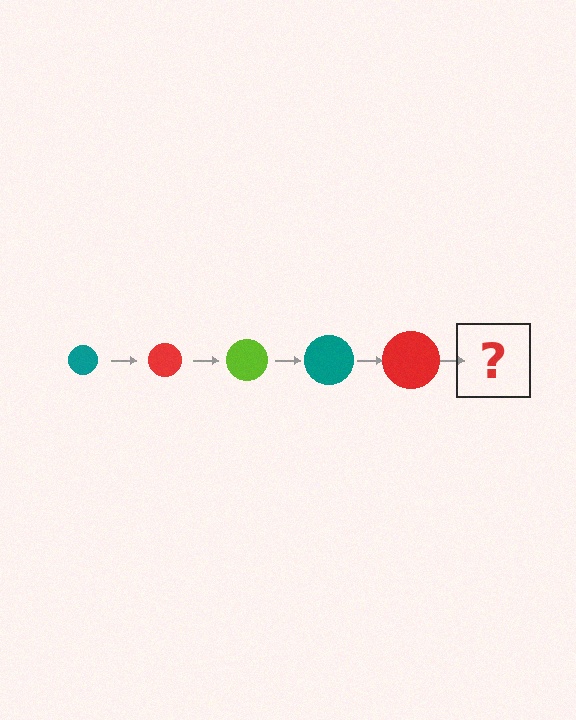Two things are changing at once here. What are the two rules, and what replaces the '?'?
The two rules are that the circle grows larger each step and the color cycles through teal, red, and lime. The '?' should be a lime circle, larger than the previous one.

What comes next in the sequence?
The next element should be a lime circle, larger than the previous one.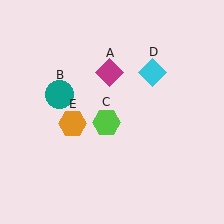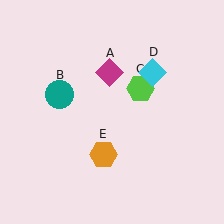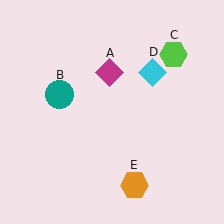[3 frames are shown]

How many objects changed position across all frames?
2 objects changed position: lime hexagon (object C), orange hexagon (object E).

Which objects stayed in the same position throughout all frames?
Magenta diamond (object A) and teal circle (object B) and cyan diamond (object D) remained stationary.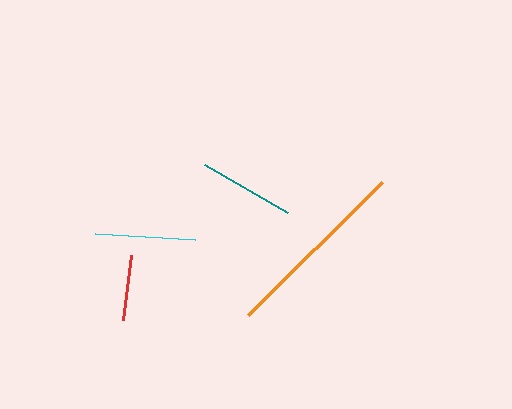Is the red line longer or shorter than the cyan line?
The cyan line is longer than the red line.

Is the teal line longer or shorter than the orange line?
The orange line is longer than the teal line.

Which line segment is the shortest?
The red line is the shortest at approximately 65 pixels.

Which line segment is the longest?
The orange line is the longest at approximately 189 pixels.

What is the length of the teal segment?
The teal segment is approximately 96 pixels long.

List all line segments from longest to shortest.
From longest to shortest: orange, cyan, teal, red.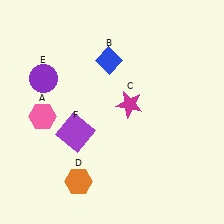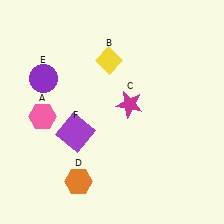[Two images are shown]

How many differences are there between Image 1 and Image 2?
There is 1 difference between the two images.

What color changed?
The diamond (B) changed from blue in Image 1 to yellow in Image 2.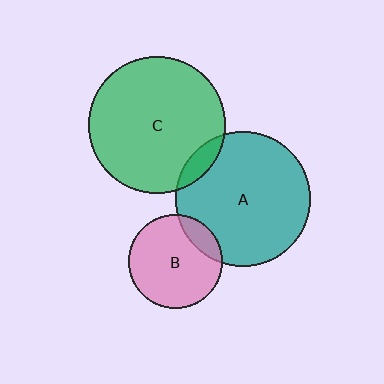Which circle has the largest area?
Circle C (green).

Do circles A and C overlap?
Yes.